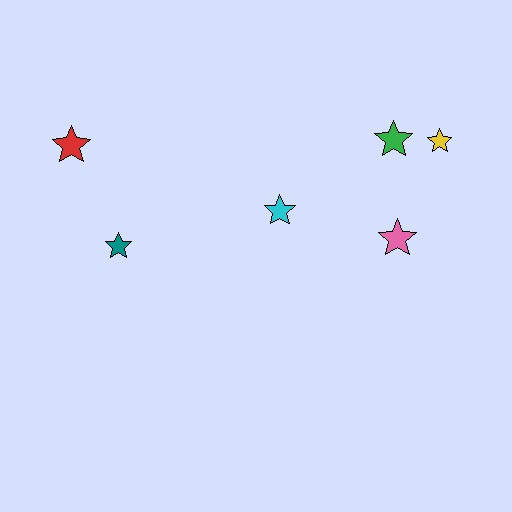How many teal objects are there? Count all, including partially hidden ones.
There is 1 teal object.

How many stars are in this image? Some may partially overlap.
There are 6 stars.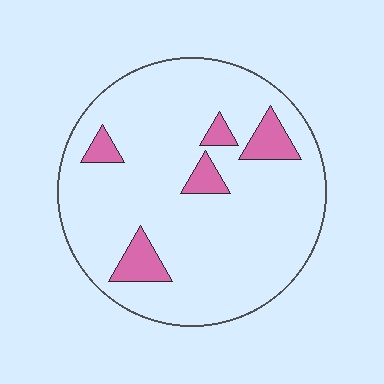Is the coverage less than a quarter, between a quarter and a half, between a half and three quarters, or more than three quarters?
Less than a quarter.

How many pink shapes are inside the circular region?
5.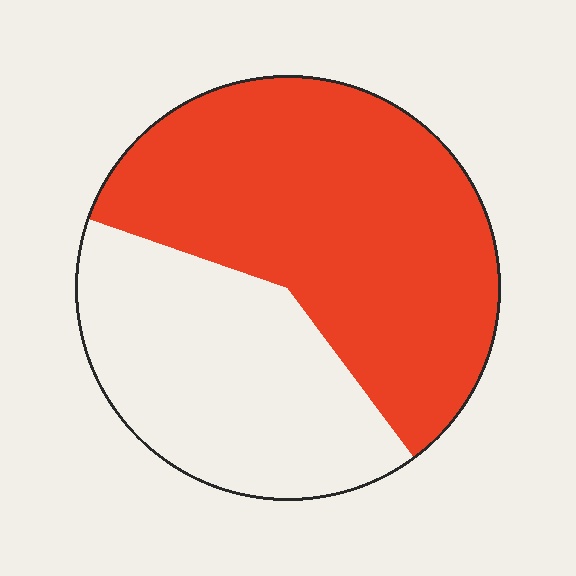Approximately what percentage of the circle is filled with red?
Approximately 60%.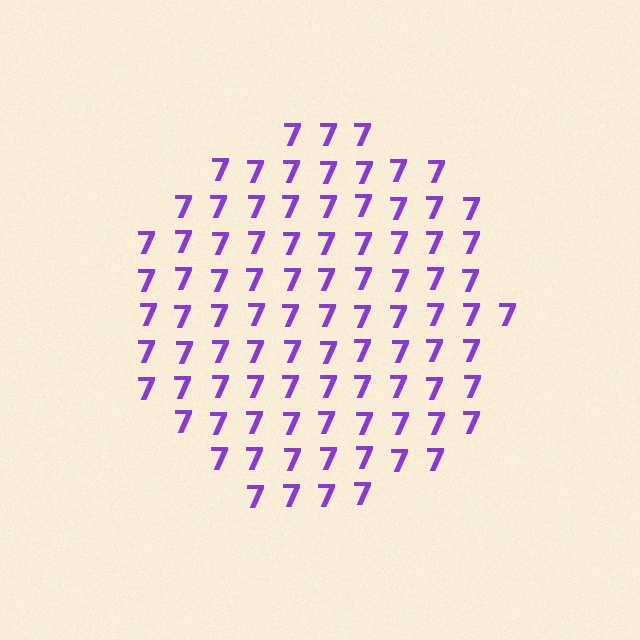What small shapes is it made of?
It is made of small digit 7's.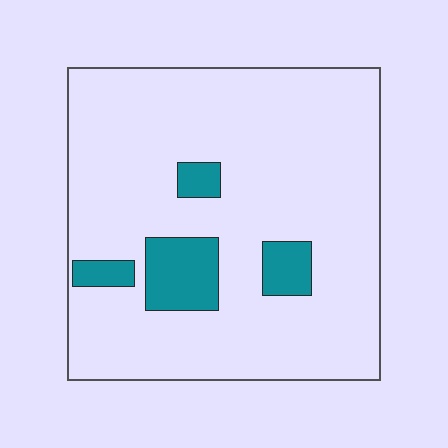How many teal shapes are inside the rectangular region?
4.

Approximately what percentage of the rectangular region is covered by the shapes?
Approximately 10%.